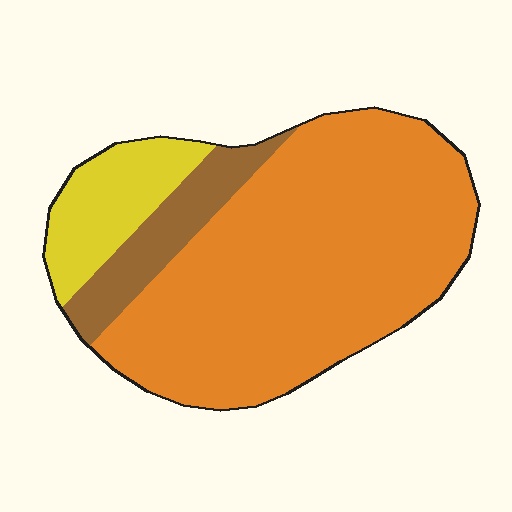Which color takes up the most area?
Orange, at roughly 75%.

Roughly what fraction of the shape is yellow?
Yellow takes up about one eighth (1/8) of the shape.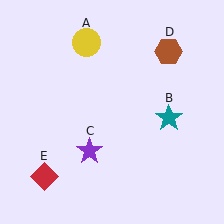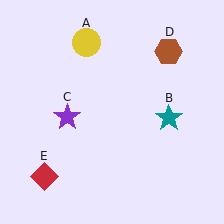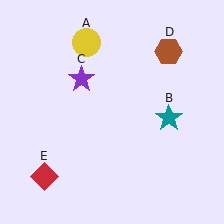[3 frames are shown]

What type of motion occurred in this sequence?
The purple star (object C) rotated clockwise around the center of the scene.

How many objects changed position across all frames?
1 object changed position: purple star (object C).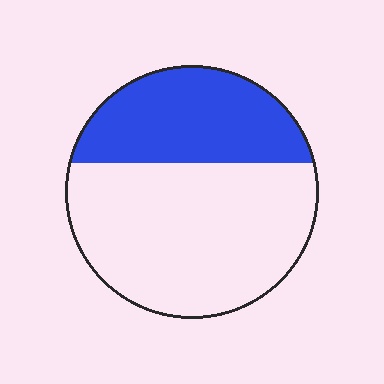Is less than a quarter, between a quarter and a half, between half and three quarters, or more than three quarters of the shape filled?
Between a quarter and a half.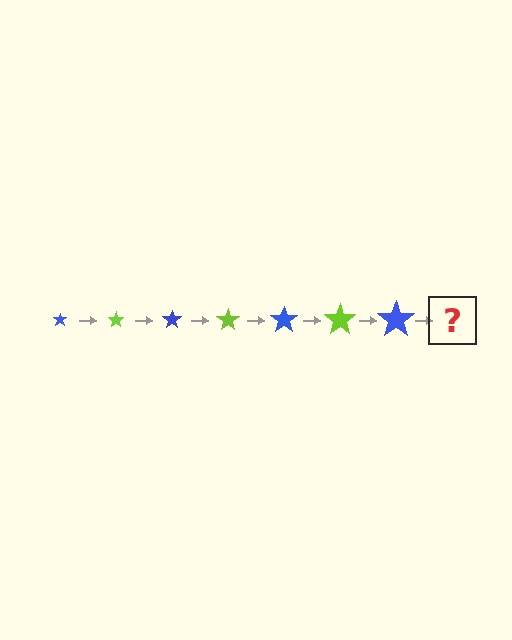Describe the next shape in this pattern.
It should be a lime star, larger than the previous one.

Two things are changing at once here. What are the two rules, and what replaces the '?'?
The two rules are that the star grows larger each step and the color cycles through blue and lime. The '?' should be a lime star, larger than the previous one.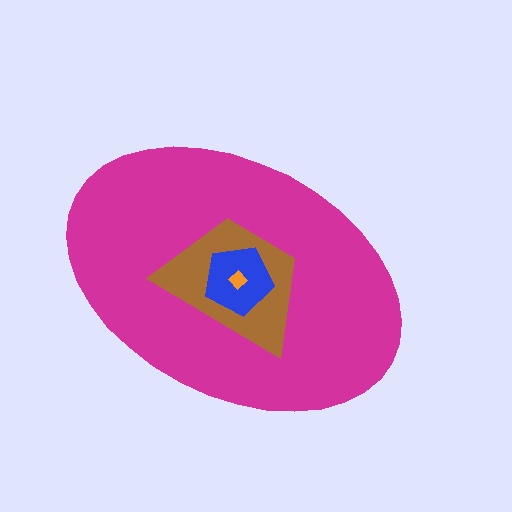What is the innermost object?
The orange diamond.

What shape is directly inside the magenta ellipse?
The brown trapezoid.